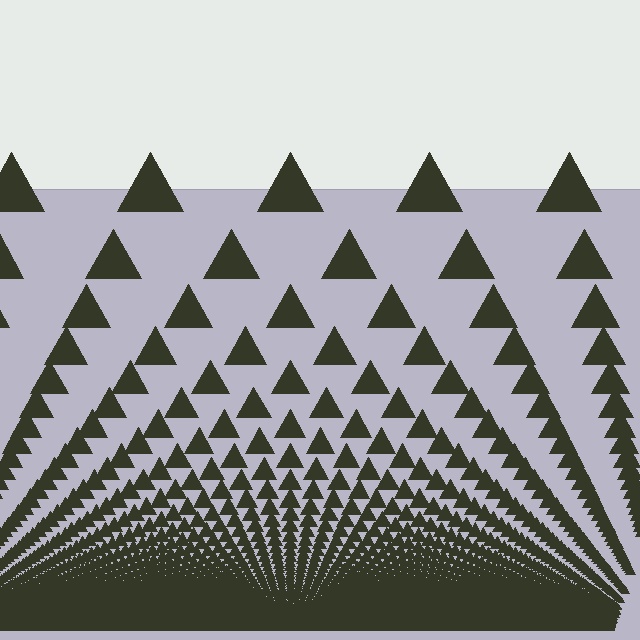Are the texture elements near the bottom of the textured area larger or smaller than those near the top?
Smaller. The gradient is inverted — elements near the bottom are smaller and denser.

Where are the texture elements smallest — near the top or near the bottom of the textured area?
Near the bottom.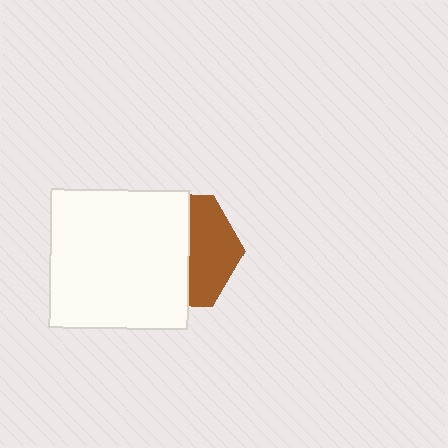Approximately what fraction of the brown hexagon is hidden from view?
Roughly 58% of the brown hexagon is hidden behind the white square.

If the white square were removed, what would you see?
You would see the complete brown hexagon.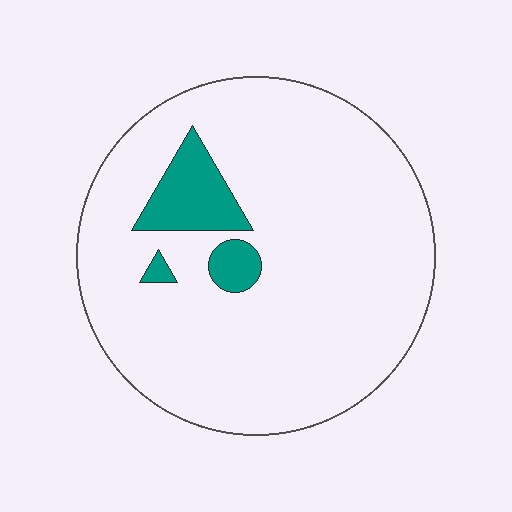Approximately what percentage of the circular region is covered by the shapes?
Approximately 10%.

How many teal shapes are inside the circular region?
3.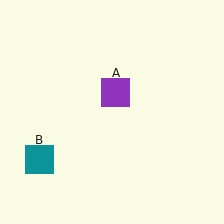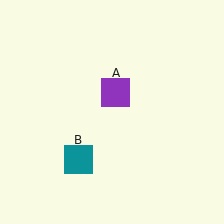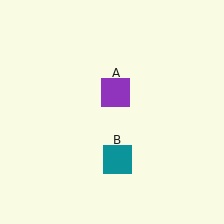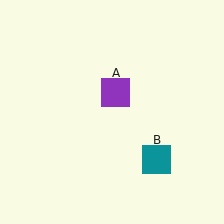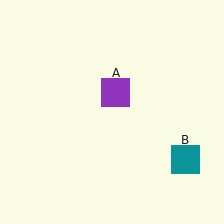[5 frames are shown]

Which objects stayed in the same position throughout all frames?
Purple square (object A) remained stationary.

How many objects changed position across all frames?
1 object changed position: teal square (object B).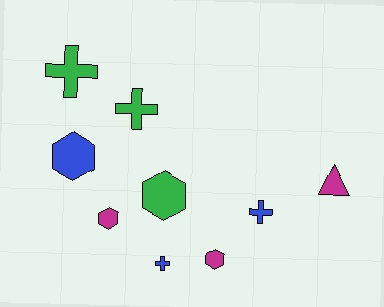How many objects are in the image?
There are 9 objects.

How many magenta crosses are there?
There are no magenta crosses.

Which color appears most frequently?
Blue, with 3 objects.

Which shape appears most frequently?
Cross, with 4 objects.